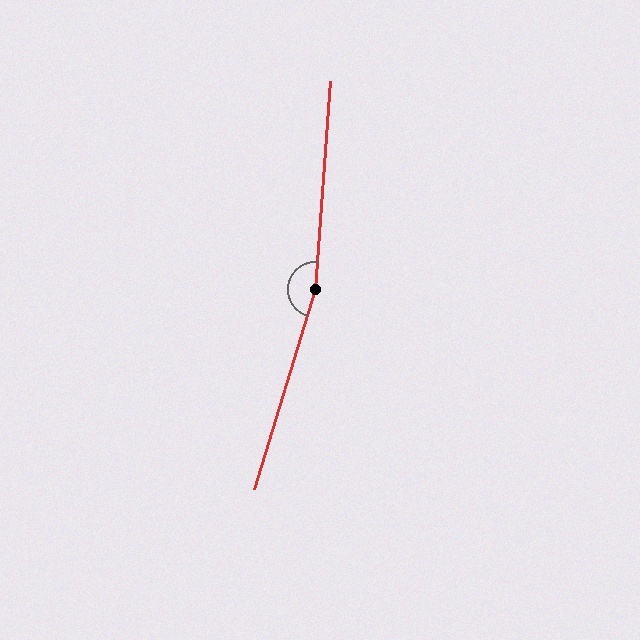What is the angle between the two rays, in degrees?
Approximately 167 degrees.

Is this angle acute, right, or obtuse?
It is obtuse.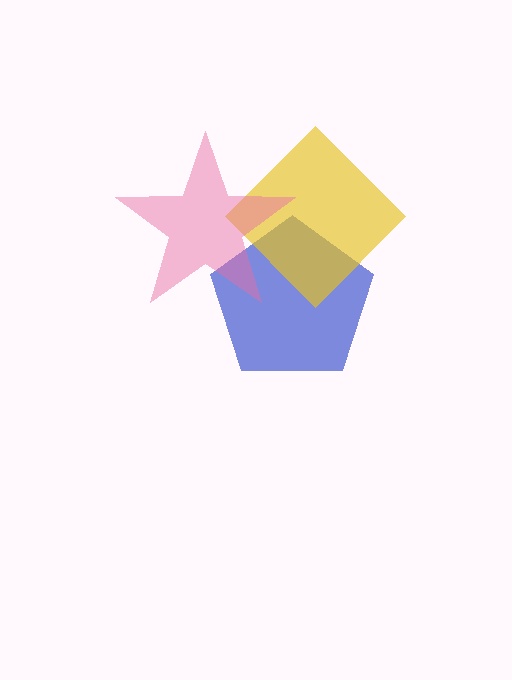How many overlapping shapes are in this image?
There are 3 overlapping shapes in the image.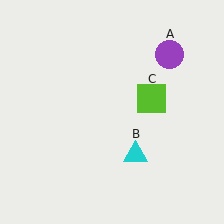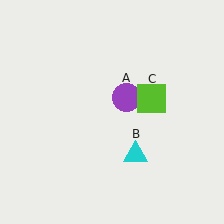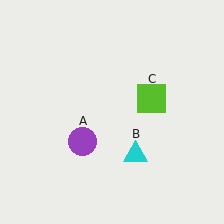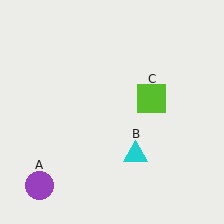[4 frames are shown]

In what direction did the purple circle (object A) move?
The purple circle (object A) moved down and to the left.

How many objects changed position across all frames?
1 object changed position: purple circle (object A).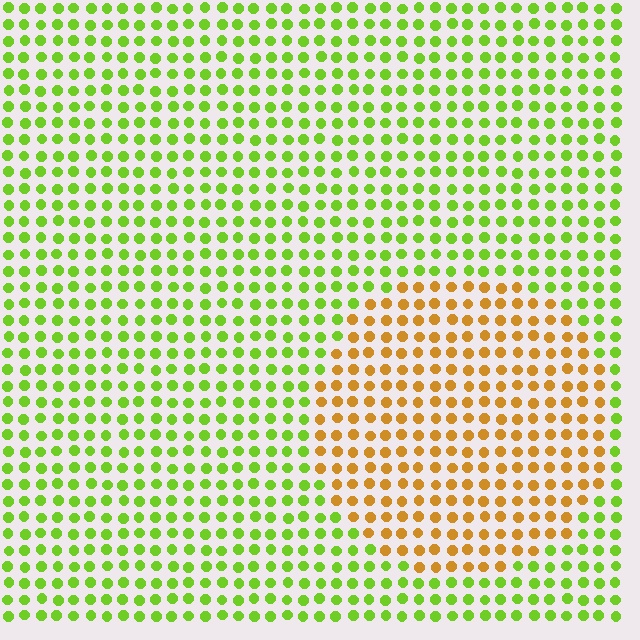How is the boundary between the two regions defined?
The boundary is defined purely by a slight shift in hue (about 57 degrees). Spacing, size, and orientation are identical on both sides.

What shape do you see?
I see a circle.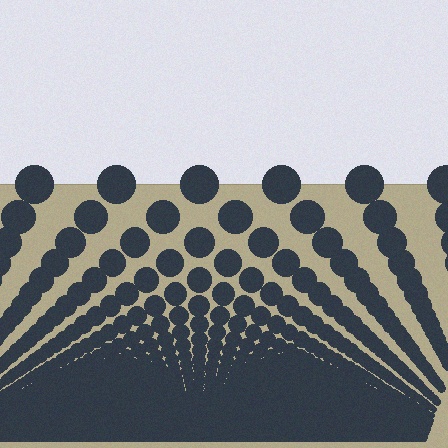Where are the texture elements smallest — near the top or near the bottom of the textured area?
Near the bottom.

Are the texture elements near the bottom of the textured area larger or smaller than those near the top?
Smaller. The gradient is inverted — elements near the bottom are smaller and denser.